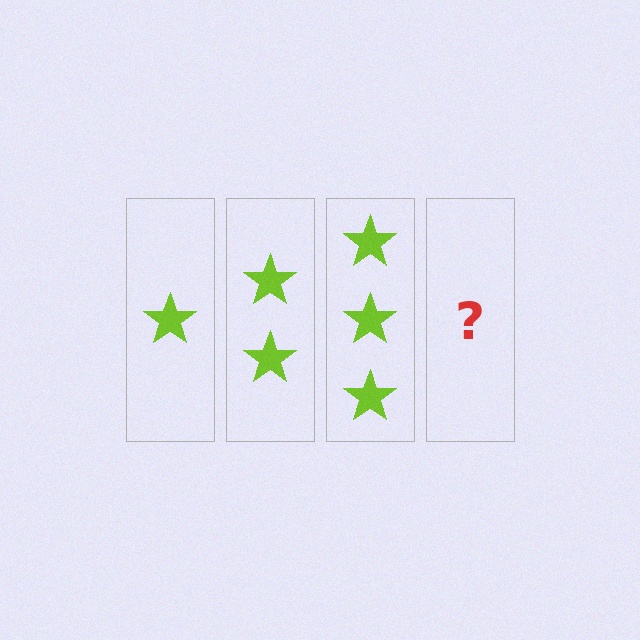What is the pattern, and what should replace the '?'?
The pattern is that each step adds one more star. The '?' should be 4 stars.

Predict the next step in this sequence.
The next step is 4 stars.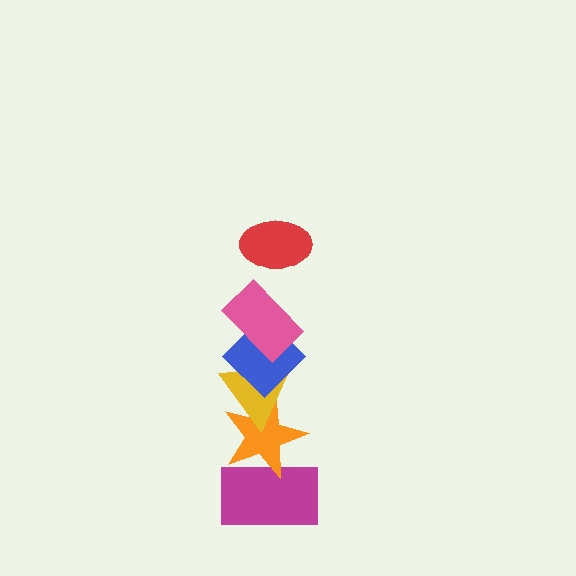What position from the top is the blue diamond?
The blue diamond is 3rd from the top.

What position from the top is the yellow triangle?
The yellow triangle is 4th from the top.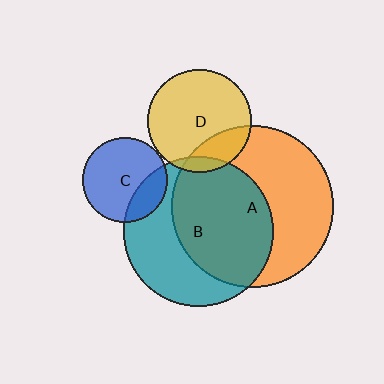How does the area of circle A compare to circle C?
Approximately 3.6 times.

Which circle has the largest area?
Circle A (orange).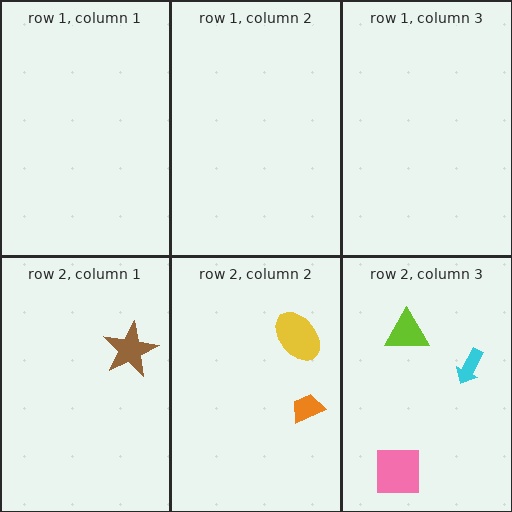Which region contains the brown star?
The row 2, column 1 region.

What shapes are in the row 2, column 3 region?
The cyan arrow, the pink square, the lime triangle.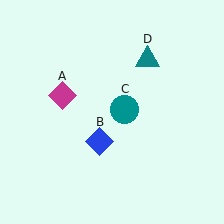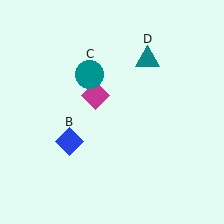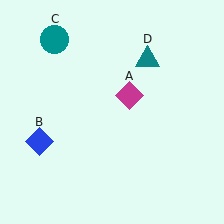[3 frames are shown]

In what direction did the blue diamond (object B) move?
The blue diamond (object B) moved left.